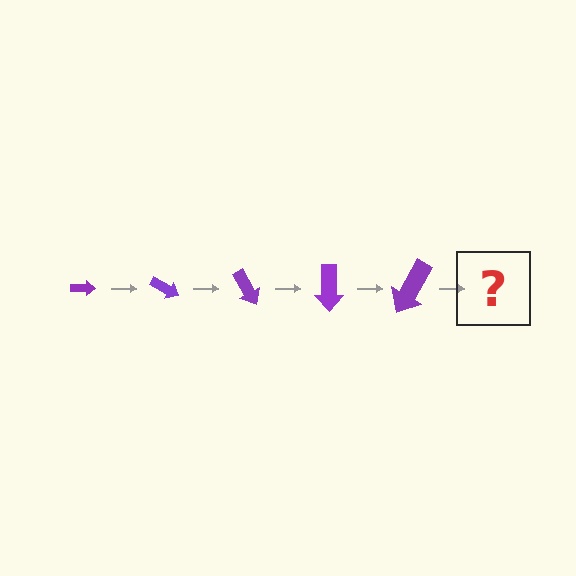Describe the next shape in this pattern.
It should be an arrow, larger than the previous one and rotated 150 degrees from the start.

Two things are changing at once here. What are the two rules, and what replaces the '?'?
The two rules are that the arrow grows larger each step and it rotates 30 degrees each step. The '?' should be an arrow, larger than the previous one and rotated 150 degrees from the start.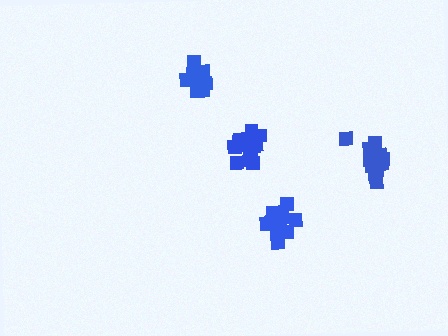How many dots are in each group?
Group 1: 12 dots, Group 2: 13 dots, Group 3: 14 dots, Group 4: 16 dots (55 total).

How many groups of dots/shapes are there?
There are 4 groups.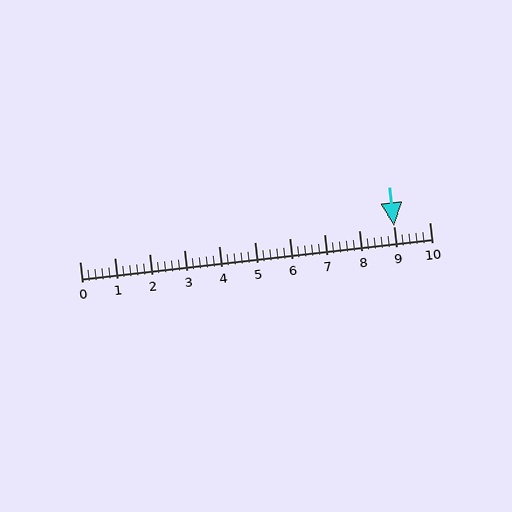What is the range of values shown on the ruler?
The ruler shows values from 0 to 10.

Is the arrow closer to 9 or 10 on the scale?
The arrow is closer to 9.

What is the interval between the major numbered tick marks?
The major tick marks are spaced 1 units apart.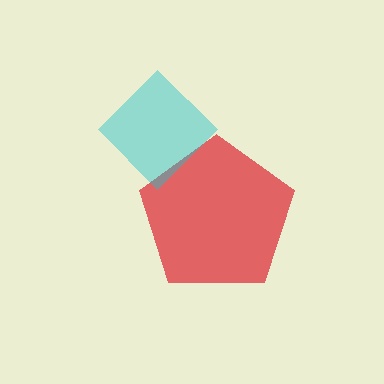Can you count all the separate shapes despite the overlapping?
Yes, there are 2 separate shapes.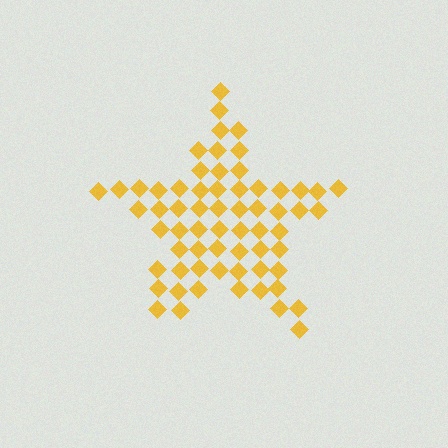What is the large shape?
The large shape is a star.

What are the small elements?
The small elements are diamonds.